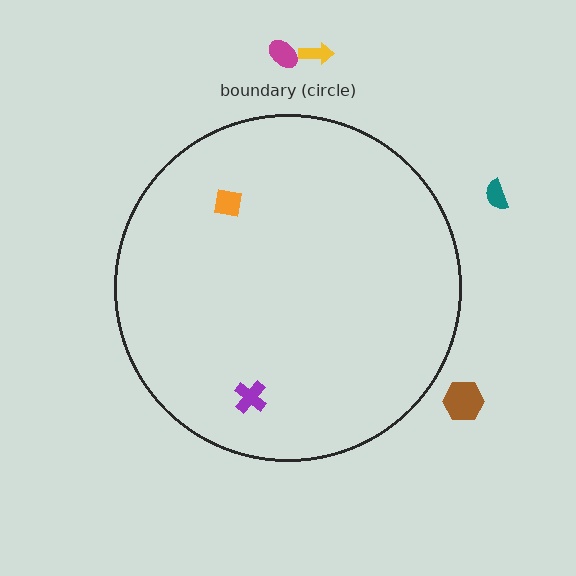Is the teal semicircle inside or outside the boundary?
Outside.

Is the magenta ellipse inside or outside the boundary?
Outside.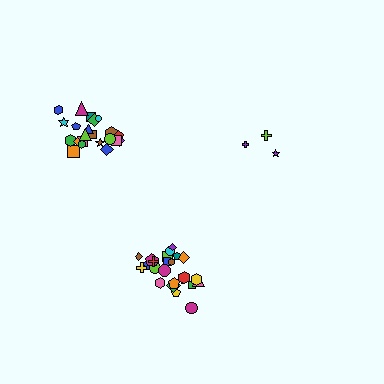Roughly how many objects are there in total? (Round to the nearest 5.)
Roughly 50 objects in total.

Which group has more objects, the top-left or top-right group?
The top-left group.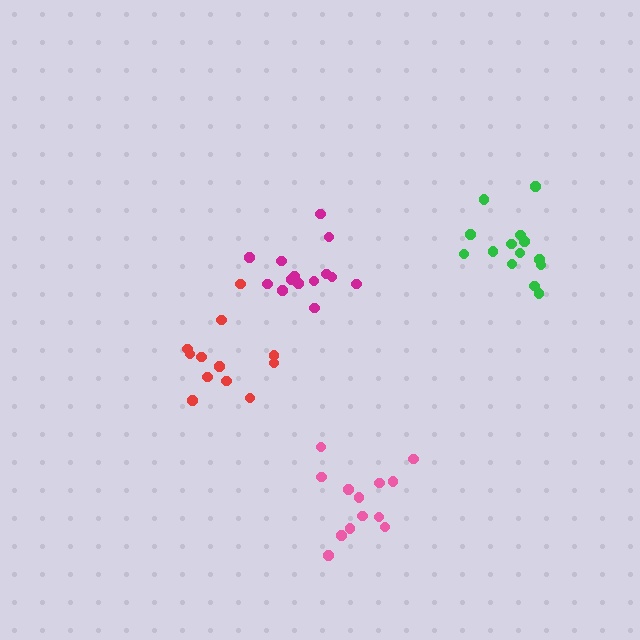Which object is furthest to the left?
The red cluster is leftmost.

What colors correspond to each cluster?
The clusters are colored: green, magenta, pink, red.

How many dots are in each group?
Group 1: 14 dots, Group 2: 14 dots, Group 3: 13 dots, Group 4: 12 dots (53 total).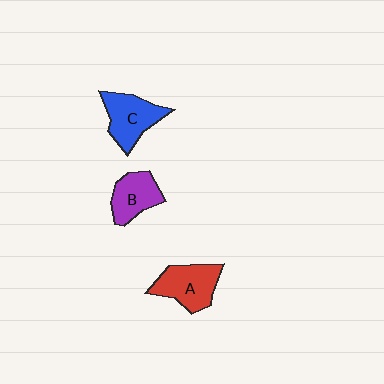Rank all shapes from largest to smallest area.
From largest to smallest: A (red), C (blue), B (purple).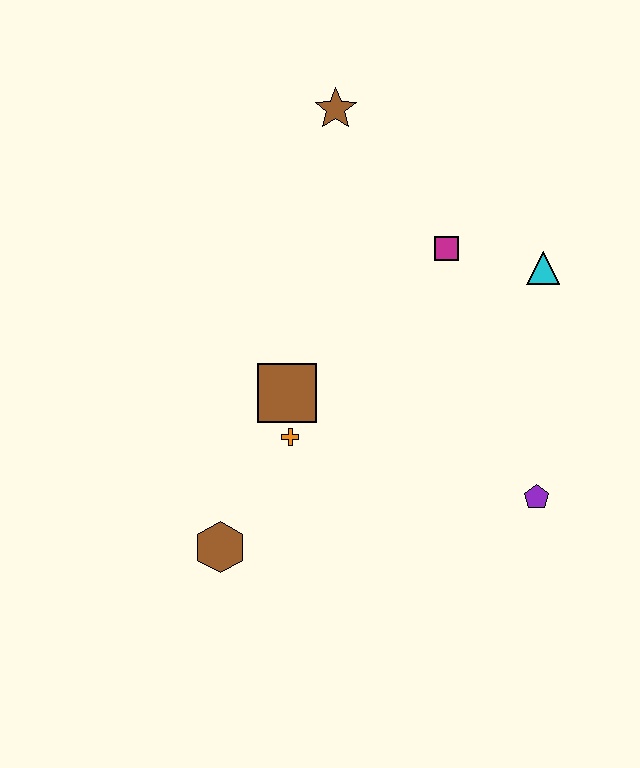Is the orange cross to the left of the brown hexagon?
No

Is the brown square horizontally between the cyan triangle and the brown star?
No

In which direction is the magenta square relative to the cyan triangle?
The magenta square is to the left of the cyan triangle.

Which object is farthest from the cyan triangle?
The brown hexagon is farthest from the cyan triangle.